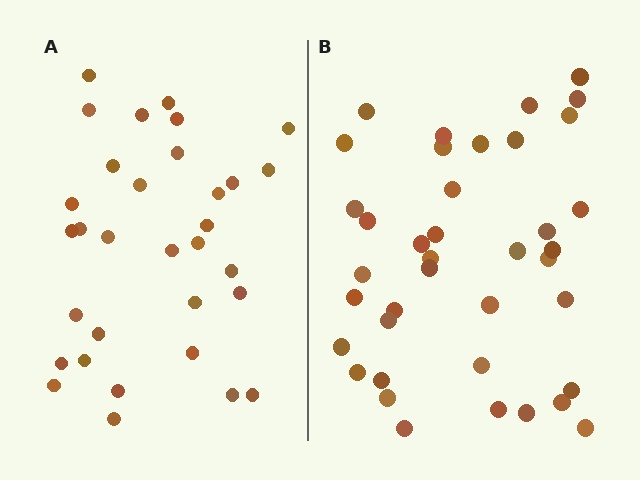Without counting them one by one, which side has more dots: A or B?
Region B (the right region) has more dots.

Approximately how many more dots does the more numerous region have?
Region B has roughly 8 or so more dots than region A.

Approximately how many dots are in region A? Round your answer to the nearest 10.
About 30 dots. (The exact count is 32, which rounds to 30.)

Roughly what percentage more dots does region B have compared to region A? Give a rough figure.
About 20% more.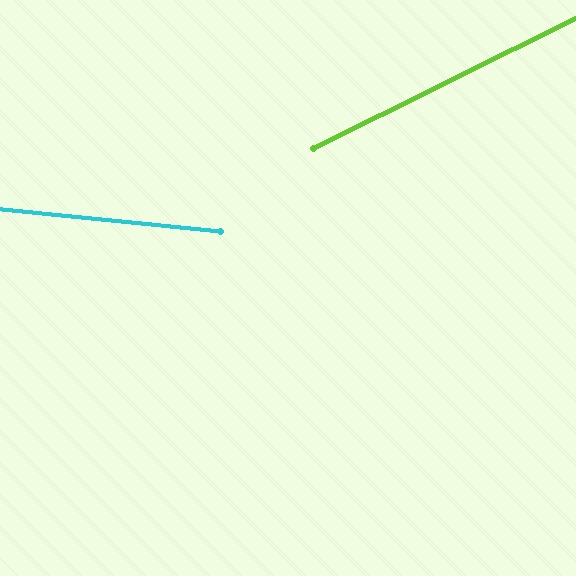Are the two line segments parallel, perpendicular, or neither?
Neither parallel nor perpendicular — they differ by about 32°.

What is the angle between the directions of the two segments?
Approximately 32 degrees.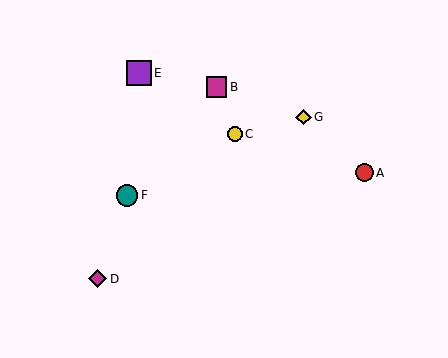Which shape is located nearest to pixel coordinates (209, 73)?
The magenta square (labeled B) at (216, 87) is nearest to that location.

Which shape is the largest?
The purple square (labeled E) is the largest.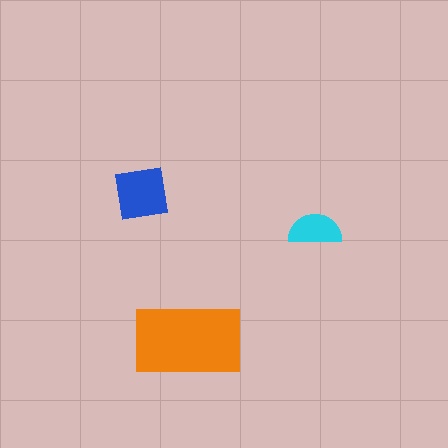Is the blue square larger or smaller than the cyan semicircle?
Larger.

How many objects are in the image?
There are 3 objects in the image.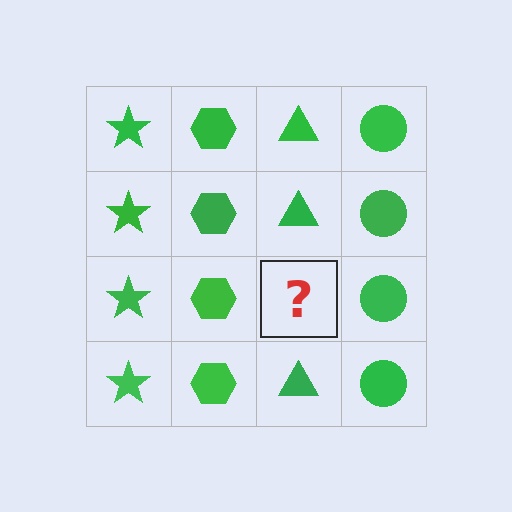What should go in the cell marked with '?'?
The missing cell should contain a green triangle.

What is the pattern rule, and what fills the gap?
The rule is that each column has a consistent shape. The gap should be filled with a green triangle.